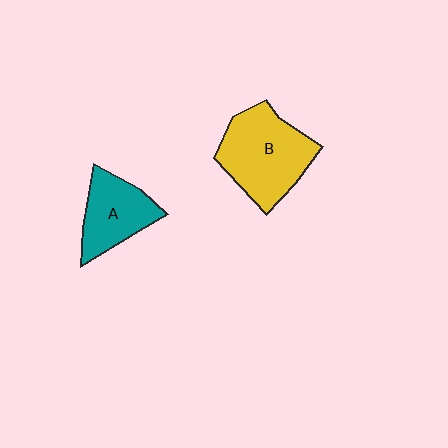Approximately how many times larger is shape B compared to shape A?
Approximately 1.5 times.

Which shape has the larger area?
Shape B (yellow).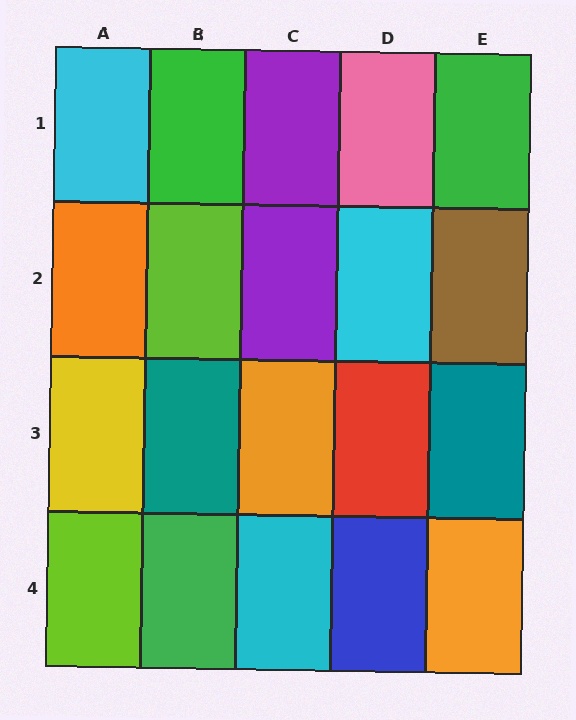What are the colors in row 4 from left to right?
Lime, green, cyan, blue, orange.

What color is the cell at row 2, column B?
Lime.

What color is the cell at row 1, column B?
Green.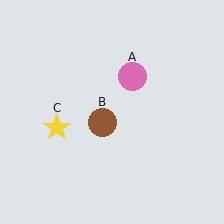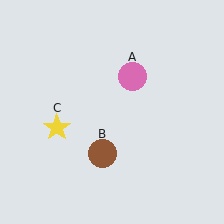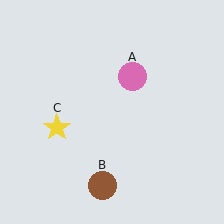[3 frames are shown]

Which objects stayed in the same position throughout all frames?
Pink circle (object A) and yellow star (object C) remained stationary.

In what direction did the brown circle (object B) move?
The brown circle (object B) moved down.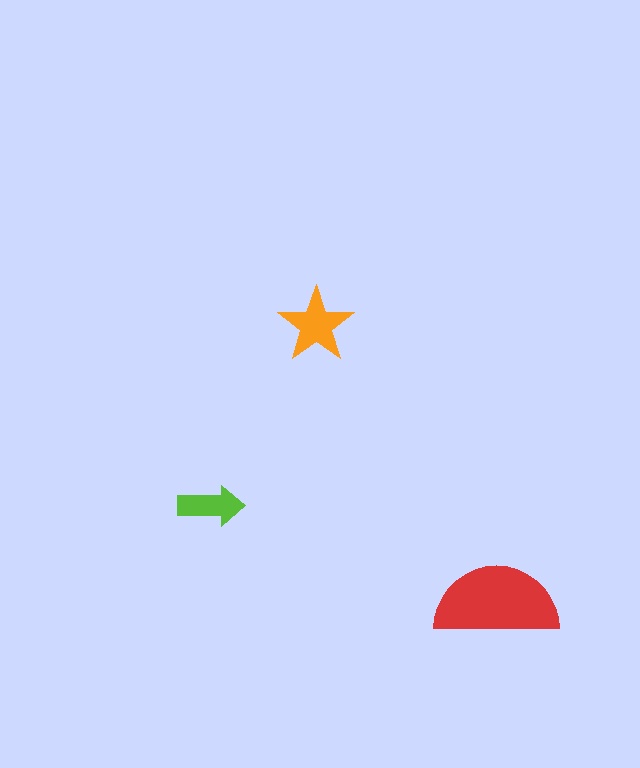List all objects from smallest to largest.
The lime arrow, the orange star, the red semicircle.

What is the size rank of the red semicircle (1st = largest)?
1st.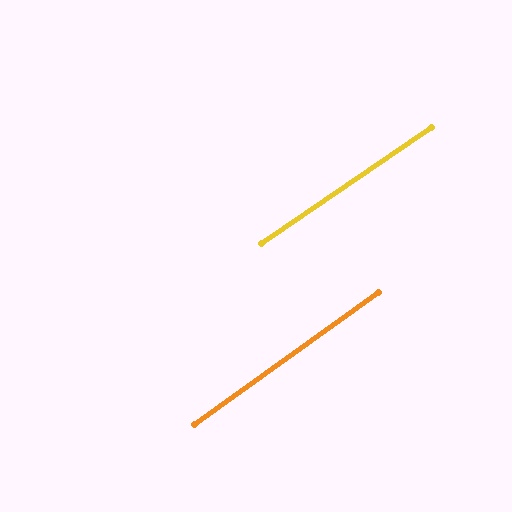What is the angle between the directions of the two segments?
Approximately 1 degree.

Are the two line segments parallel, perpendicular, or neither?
Parallel — their directions differ by only 1.2°.